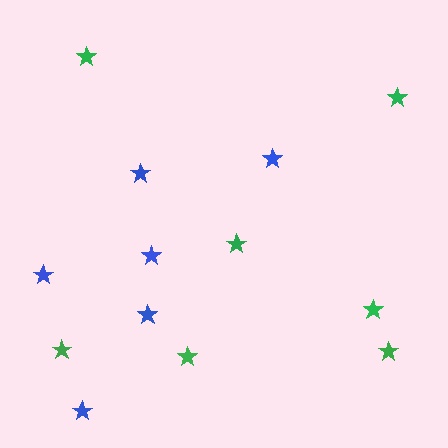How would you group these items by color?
There are 2 groups: one group of green stars (7) and one group of blue stars (6).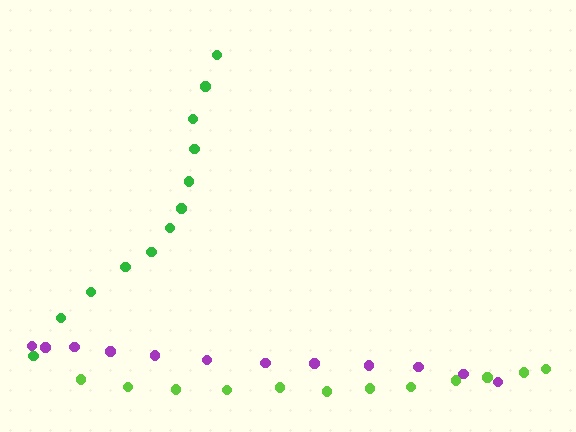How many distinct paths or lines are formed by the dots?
There are 3 distinct paths.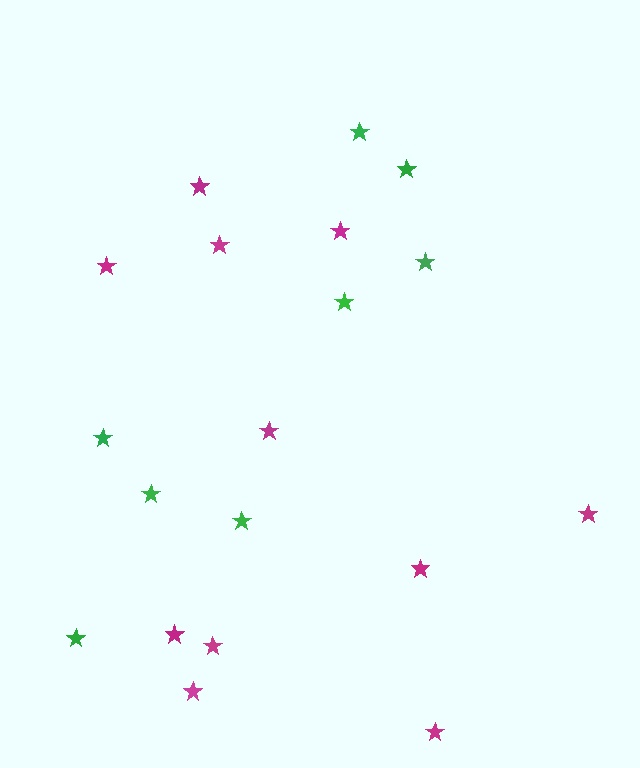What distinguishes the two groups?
There are 2 groups: one group of green stars (8) and one group of magenta stars (11).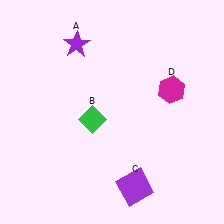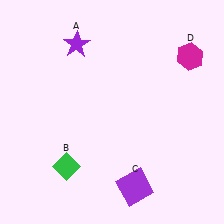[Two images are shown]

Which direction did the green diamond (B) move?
The green diamond (B) moved down.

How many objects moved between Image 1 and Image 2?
2 objects moved between the two images.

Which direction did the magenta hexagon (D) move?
The magenta hexagon (D) moved up.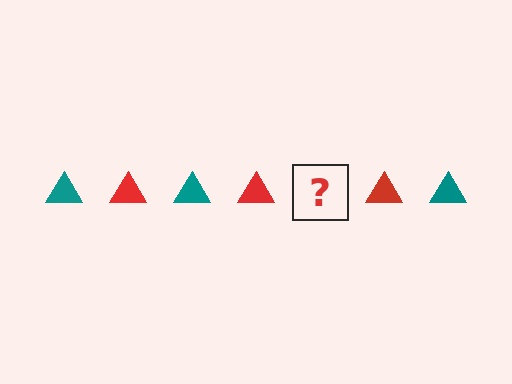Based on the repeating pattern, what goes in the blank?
The blank should be a teal triangle.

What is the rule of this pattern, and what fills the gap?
The rule is that the pattern cycles through teal, red triangles. The gap should be filled with a teal triangle.